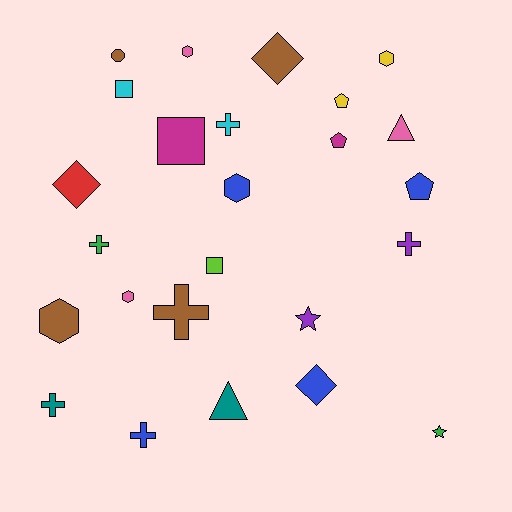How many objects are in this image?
There are 25 objects.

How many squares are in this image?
There are 3 squares.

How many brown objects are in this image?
There are 4 brown objects.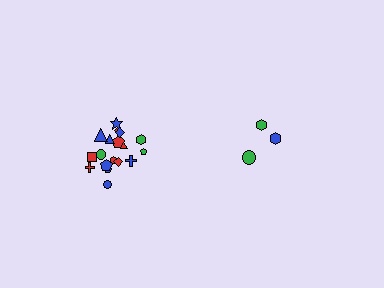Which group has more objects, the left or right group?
The left group.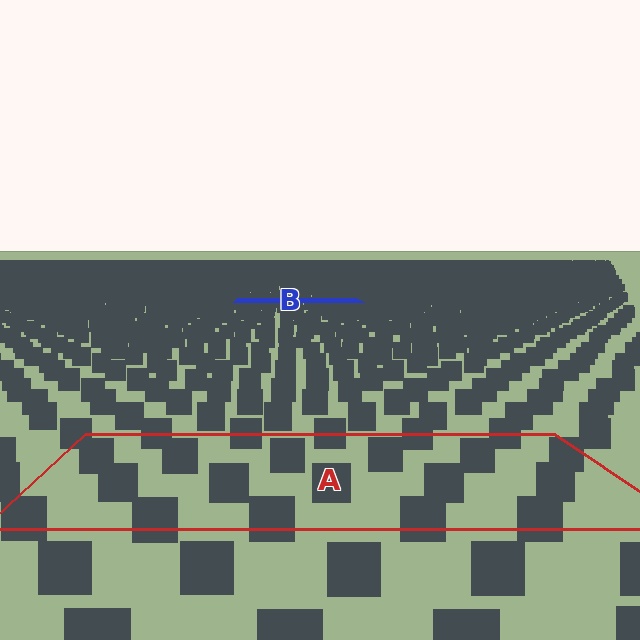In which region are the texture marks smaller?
The texture marks are smaller in region B, because it is farther away.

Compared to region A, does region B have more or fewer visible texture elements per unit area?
Region B has more texture elements per unit area — they are packed more densely because it is farther away.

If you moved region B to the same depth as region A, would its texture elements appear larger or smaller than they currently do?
They would appear larger. At a closer depth, the same texture elements are projected at a bigger on-screen size.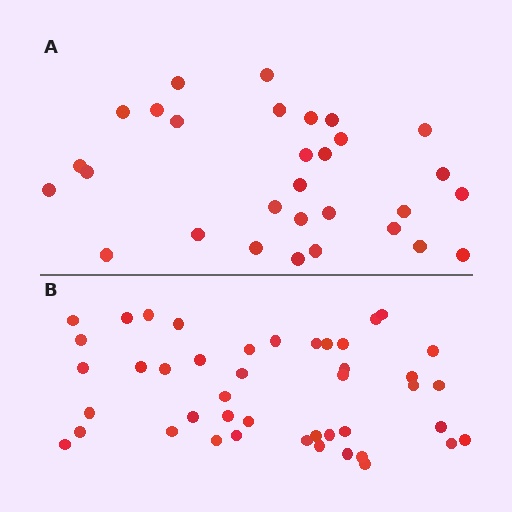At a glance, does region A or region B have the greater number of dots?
Region B (the bottom region) has more dots.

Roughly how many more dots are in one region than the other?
Region B has approximately 15 more dots than region A.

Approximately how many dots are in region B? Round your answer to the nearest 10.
About 40 dots. (The exact count is 44, which rounds to 40.)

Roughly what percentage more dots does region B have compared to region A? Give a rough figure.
About 45% more.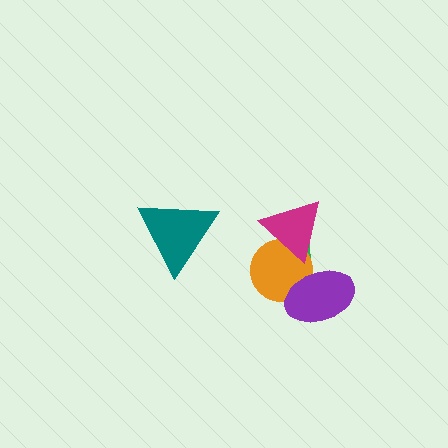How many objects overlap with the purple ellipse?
2 objects overlap with the purple ellipse.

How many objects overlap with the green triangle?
3 objects overlap with the green triangle.